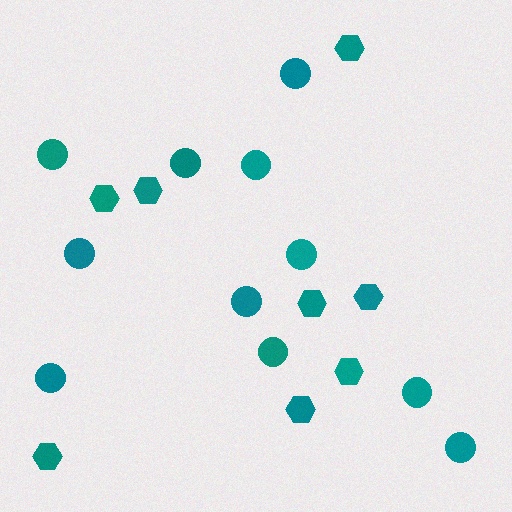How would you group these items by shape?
There are 2 groups: one group of hexagons (8) and one group of circles (11).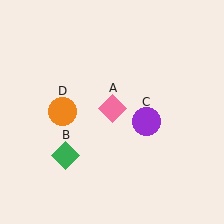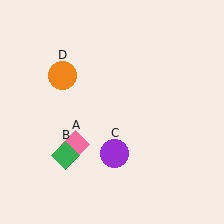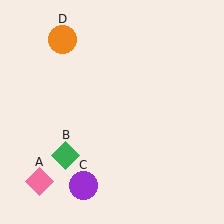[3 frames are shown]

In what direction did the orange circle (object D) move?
The orange circle (object D) moved up.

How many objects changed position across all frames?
3 objects changed position: pink diamond (object A), purple circle (object C), orange circle (object D).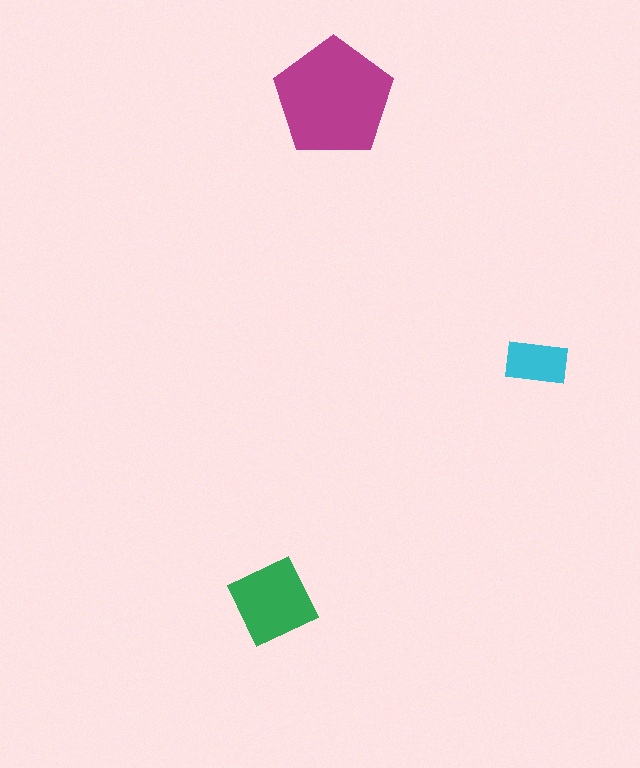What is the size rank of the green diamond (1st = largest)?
2nd.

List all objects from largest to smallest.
The magenta pentagon, the green diamond, the cyan rectangle.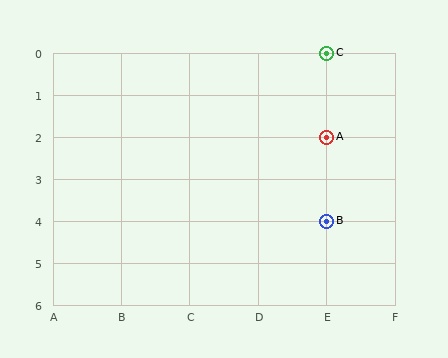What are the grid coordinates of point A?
Point A is at grid coordinates (E, 2).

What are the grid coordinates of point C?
Point C is at grid coordinates (E, 0).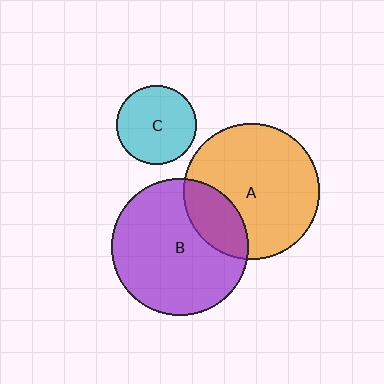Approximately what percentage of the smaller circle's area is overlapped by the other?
Approximately 20%.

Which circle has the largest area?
Circle B (purple).